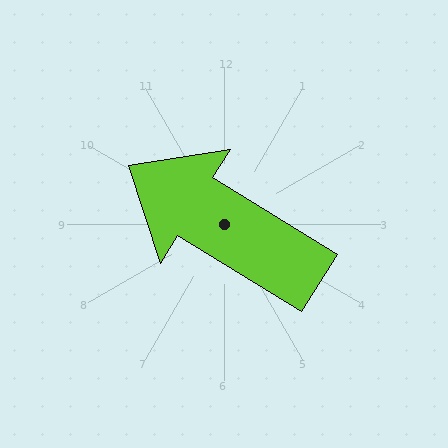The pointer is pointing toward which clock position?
Roughly 10 o'clock.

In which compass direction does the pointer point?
Northwest.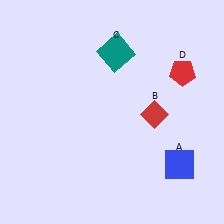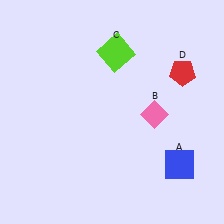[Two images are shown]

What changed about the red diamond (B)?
In Image 1, B is red. In Image 2, it changed to pink.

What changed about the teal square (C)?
In Image 1, C is teal. In Image 2, it changed to lime.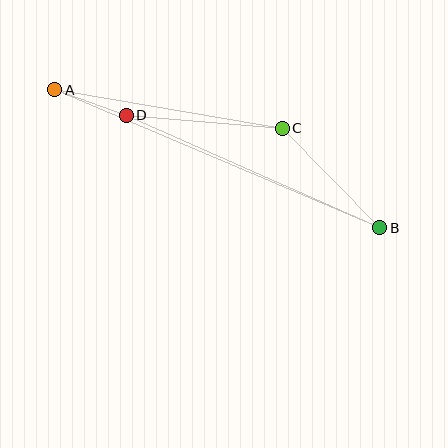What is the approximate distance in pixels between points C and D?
The distance between C and D is approximately 156 pixels.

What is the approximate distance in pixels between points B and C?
The distance between B and C is approximately 139 pixels.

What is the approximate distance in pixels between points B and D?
The distance between B and D is approximately 277 pixels.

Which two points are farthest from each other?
Points A and B are farthest from each other.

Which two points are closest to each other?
Points A and D are closest to each other.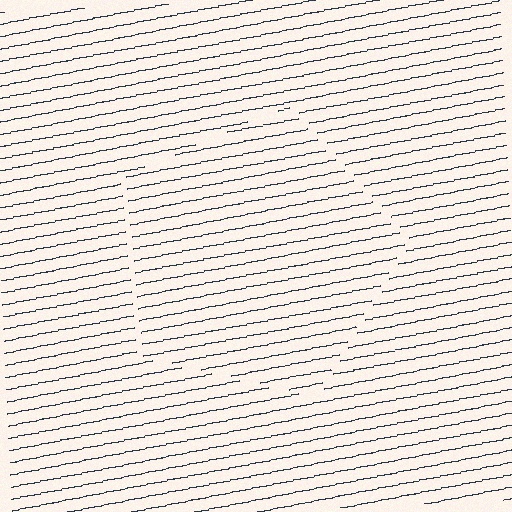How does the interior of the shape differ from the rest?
The interior of the shape contains the same grating, shifted by half a period — the contour is defined by the phase discontinuity where line-ends from the inner and outer gratings abut.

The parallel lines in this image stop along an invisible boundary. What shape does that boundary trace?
An illusory pentagon. The interior of the shape contains the same grating, shifted by half a period — the contour is defined by the phase discontinuity where line-ends from the inner and outer gratings abut.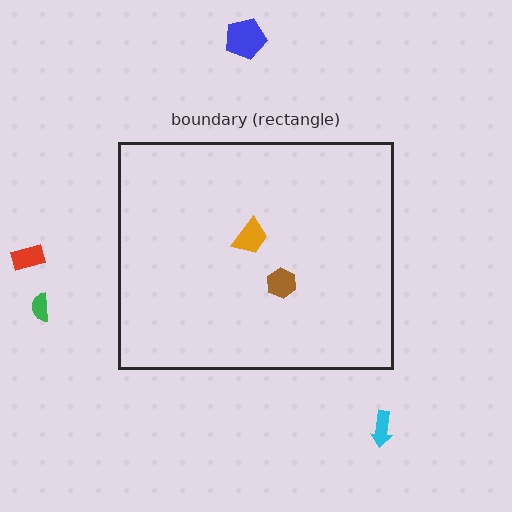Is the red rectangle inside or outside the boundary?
Outside.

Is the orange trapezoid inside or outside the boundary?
Inside.